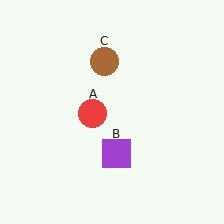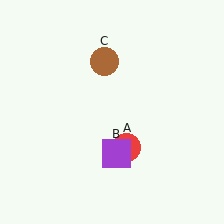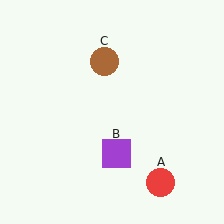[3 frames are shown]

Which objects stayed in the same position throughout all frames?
Purple square (object B) and brown circle (object C) remained stationary.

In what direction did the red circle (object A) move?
The red circle (object A) moved down and to the right.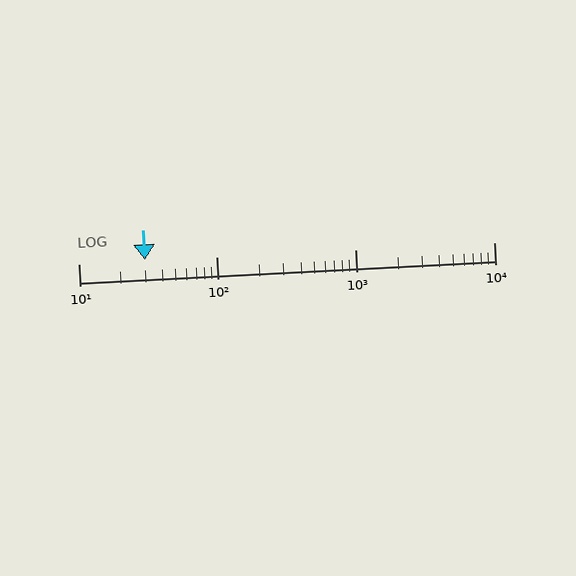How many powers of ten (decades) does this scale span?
The scale spans 3 decades, from 10 to 10000.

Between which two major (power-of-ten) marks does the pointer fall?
The pointer is between 10 and 100.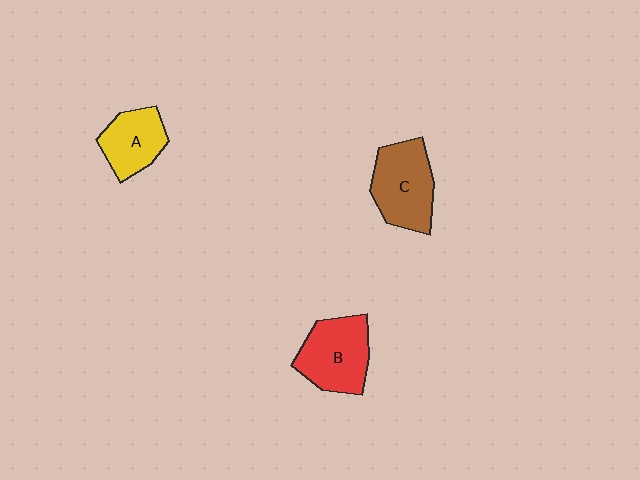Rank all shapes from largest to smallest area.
From largest to smallest: C (brown), B (red), A (yellow).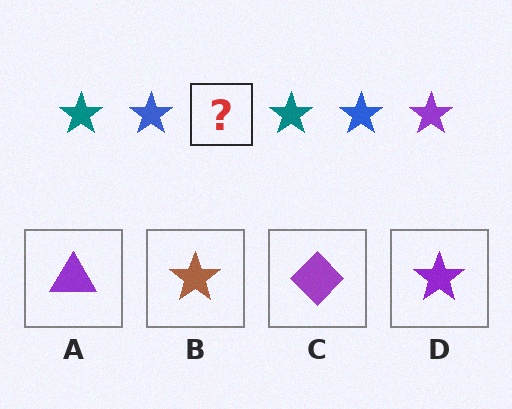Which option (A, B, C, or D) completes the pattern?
D.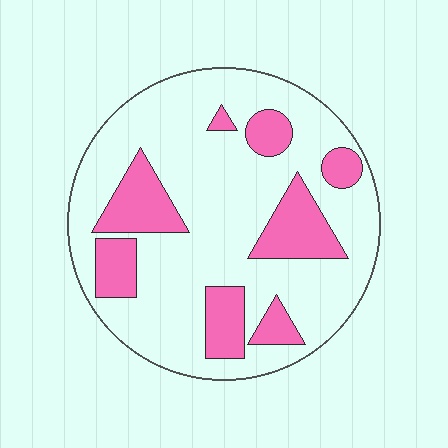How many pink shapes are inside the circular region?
8.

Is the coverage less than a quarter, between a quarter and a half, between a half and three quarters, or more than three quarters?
Between a quarter and a half.